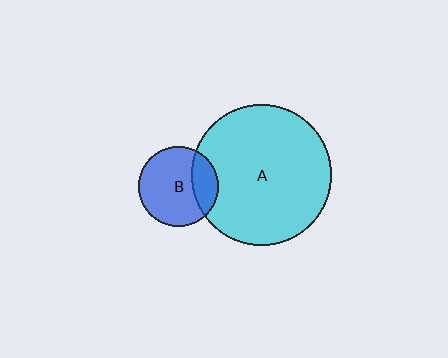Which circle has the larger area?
Circle A (cyan).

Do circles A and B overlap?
Yes.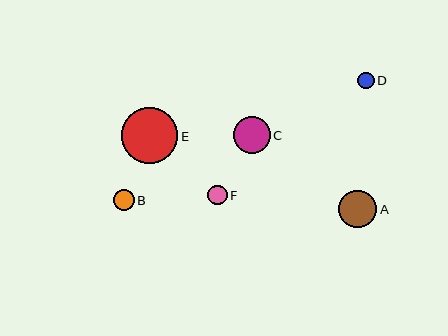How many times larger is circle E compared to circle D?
Circle E is approximately 3.4 times the size of circle D.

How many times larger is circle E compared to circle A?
Circle E is approximately 1.5 times the size of circle A.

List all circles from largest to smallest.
From largest to smallest: E, A, C, B, F, D.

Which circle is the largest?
Circle E is the largest with a size of approximately 56 pixels.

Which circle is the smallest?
Circle D is the smallest with a size of approximately 17 pixels.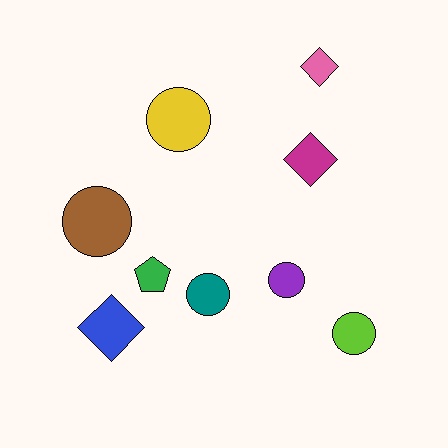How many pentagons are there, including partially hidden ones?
There is 1 pentagon.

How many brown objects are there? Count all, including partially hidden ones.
There is 1 brown object.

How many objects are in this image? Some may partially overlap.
There are 9 objects.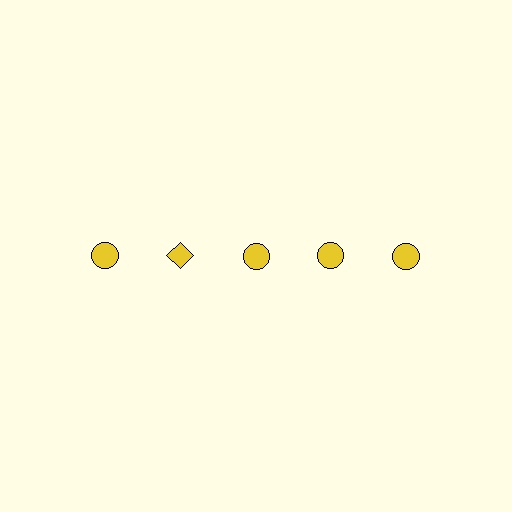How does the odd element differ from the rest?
It has a different shape: diamond instead of circle.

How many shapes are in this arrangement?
There are 5 shapes arranged in a grid pattern.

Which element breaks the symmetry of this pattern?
The yellow diamond in the top row, second from left column breaks the symmetry. All other shapes are yellow circles.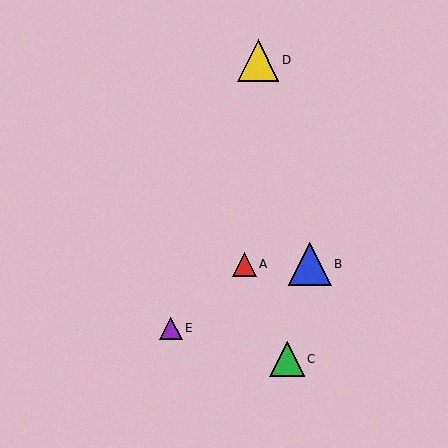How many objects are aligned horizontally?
2 objects (A, B) are aligned horizontally.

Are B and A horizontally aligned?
Yes, both are at y≈264.